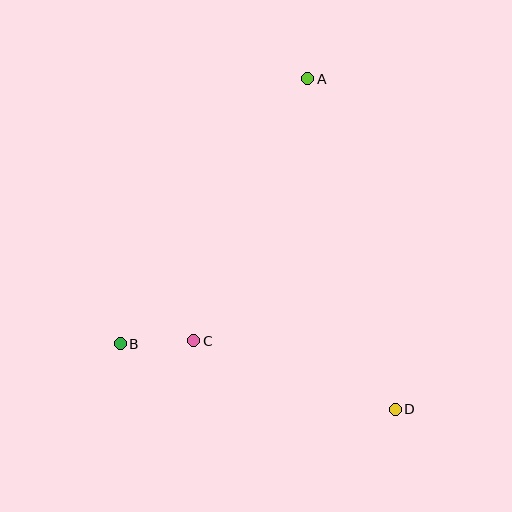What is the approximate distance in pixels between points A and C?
The distance between A and C is approximately 286 pixels.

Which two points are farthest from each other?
Points A and D are farthest from each other.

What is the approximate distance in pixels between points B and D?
The distance between B and D is approximately 283 pixels.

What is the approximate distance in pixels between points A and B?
The distance between A and B is approximately 325 pixels.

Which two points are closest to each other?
Points B and C are closest to each other.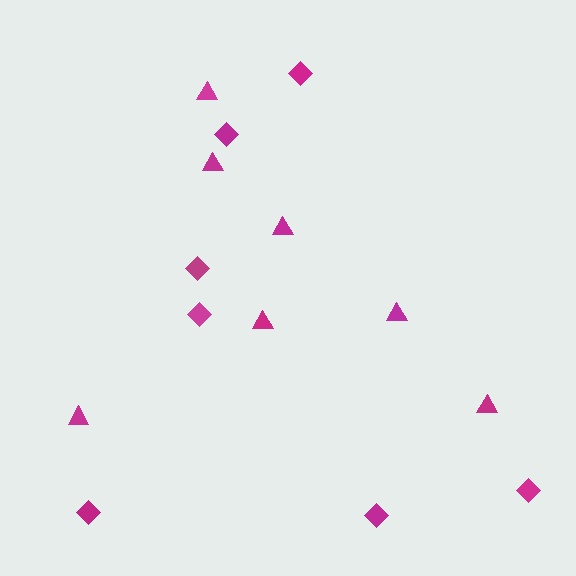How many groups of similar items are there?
There are 2 groups: one group of triangles (7) and one group of diamonds (7).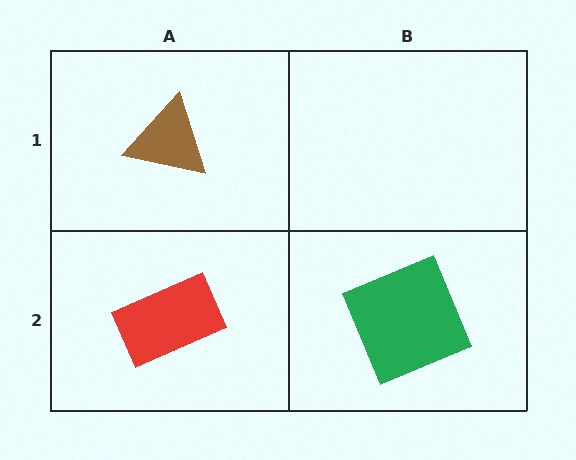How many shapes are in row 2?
2 shapes.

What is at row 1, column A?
A brown triangle.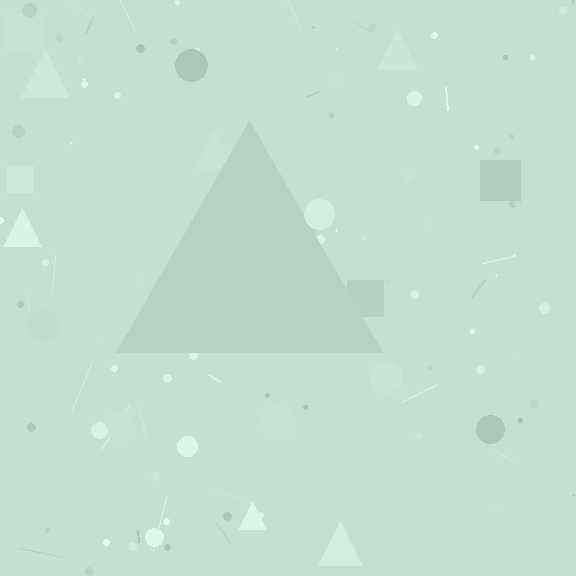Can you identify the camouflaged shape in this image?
The camouflaged shape is a triangle.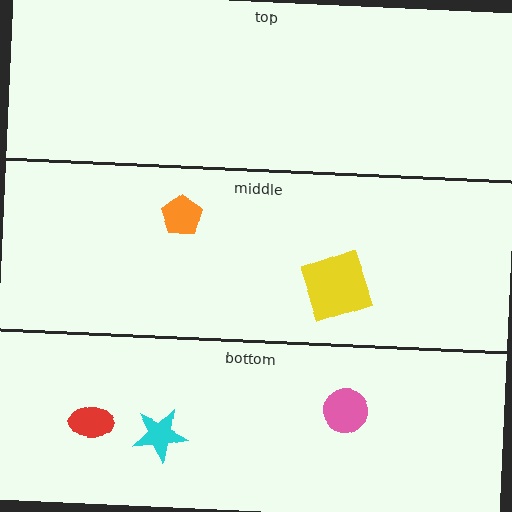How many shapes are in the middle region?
2.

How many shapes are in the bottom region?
3.